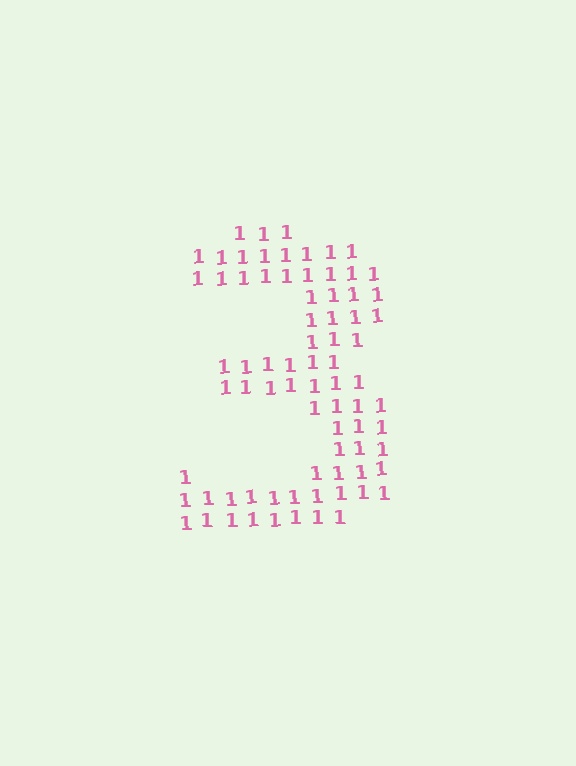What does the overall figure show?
The overall figure shows the digit 3.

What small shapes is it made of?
It is made of small digit 1's.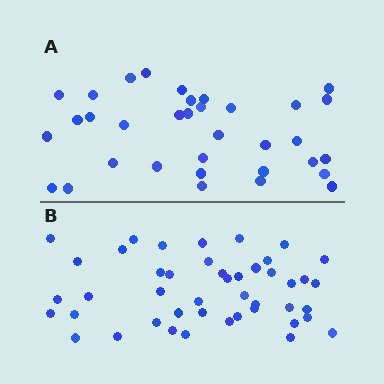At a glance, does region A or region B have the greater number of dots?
Region B (the bottom region) has more dots.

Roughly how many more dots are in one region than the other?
Region B has roughly 12 or so more dots than region A.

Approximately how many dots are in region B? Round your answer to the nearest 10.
About 40 dots. (The exact count is 45, which rounds to 40.)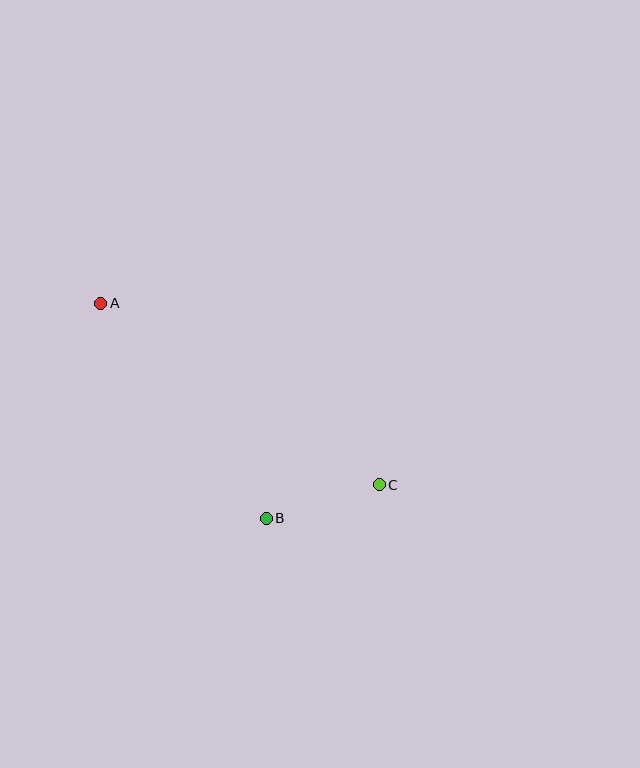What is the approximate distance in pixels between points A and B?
The distance between A and B is approximately 272 pixels.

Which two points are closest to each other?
Points B and C are closest to each other.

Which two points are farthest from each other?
Points A and C are farthest from each other.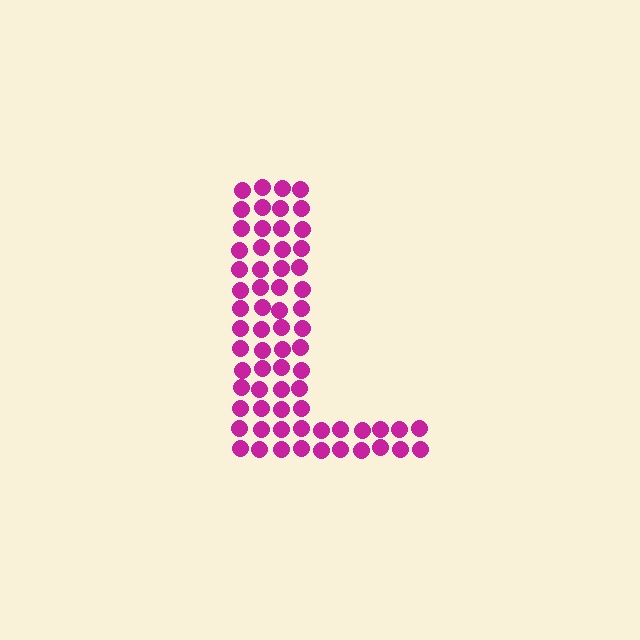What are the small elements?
The small elements are circles.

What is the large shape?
The large shape is the letter L.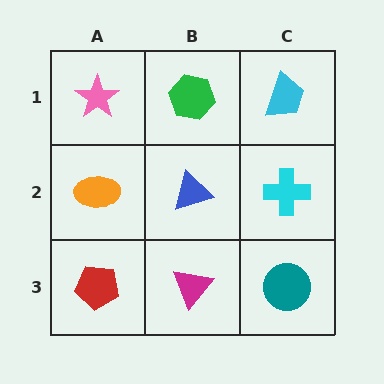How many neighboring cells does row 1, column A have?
2.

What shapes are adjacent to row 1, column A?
An orange ellipse (row 2, column A), a green hexagon (row 1, column B).